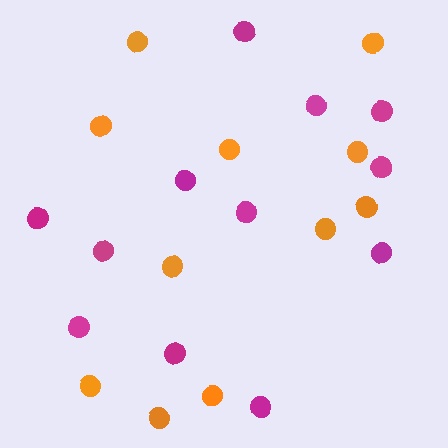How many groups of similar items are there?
There are 2 groups: one group of orange circles (11) and one group of magenta circles (12).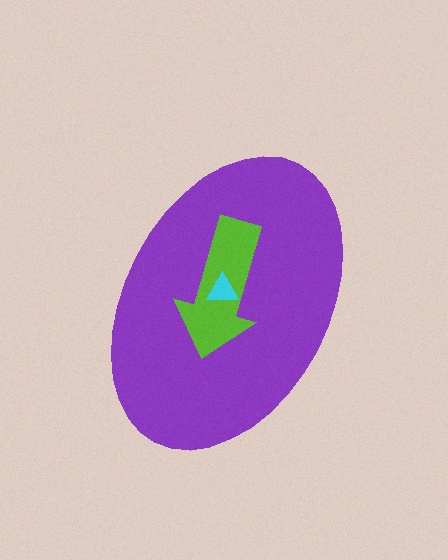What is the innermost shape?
The cyan triangle.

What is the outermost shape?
The purple ellipse.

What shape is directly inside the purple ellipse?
The lime arrow.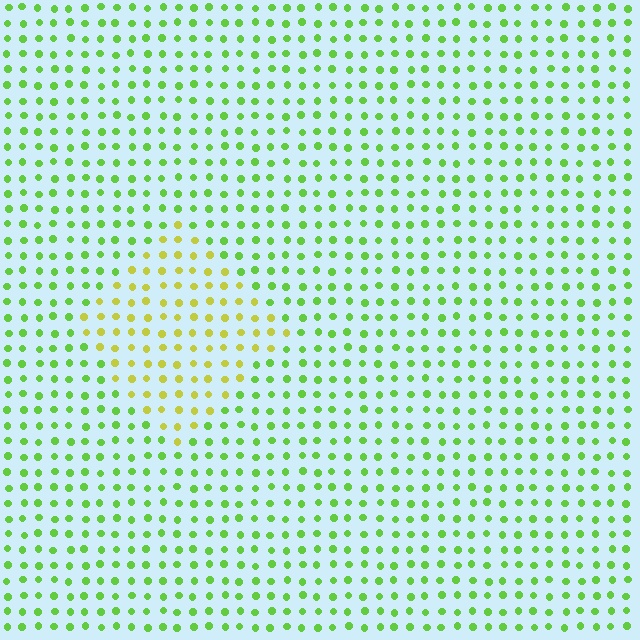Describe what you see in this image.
The image is filled with small lime elements in a uniform arrangement. A diamond-shaped region is visible where the elements are tinted to a slightly different hue, forming a subtle color boundary.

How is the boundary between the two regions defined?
The boundary is defined purely by a slight shift in hue (about 40 degrees). Spacing, size, and orientation are identical on both sides.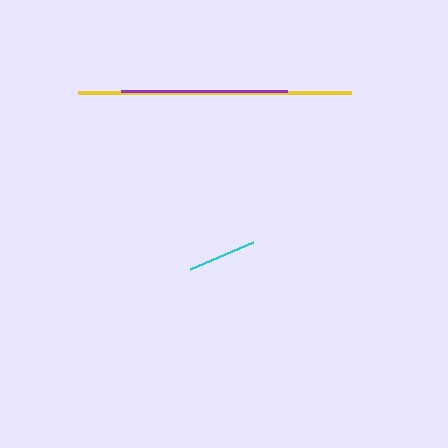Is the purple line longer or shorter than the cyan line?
The purple line is longer than the cyan line.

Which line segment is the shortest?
The cyan line is the shortest at approximately 69 pixels.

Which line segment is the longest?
The yellow line is the longest at approximately 272 pixels.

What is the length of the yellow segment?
The yellow segment is approximately 272 pixels long.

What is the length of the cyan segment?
The cyan segment is approximately 69 pixels long.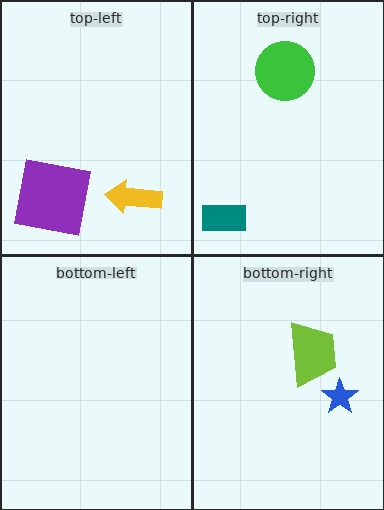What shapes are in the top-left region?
The purple square, the yellow arrow.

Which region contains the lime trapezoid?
The bottom-right region.